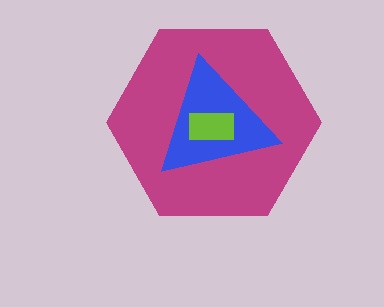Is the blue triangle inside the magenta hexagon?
Yes.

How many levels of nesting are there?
3.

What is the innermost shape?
The lime rectangle.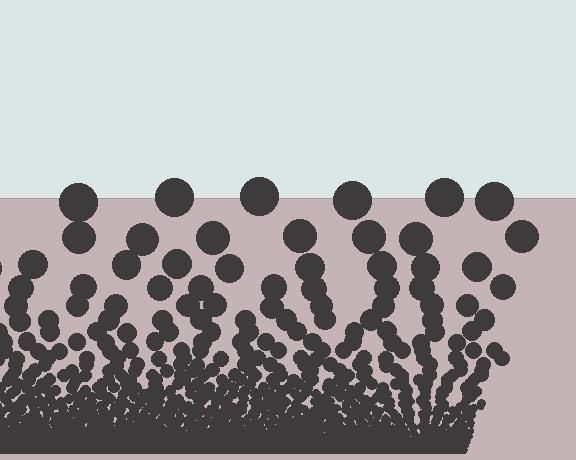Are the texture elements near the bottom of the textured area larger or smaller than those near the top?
Smaller. The gradient is inverted — elements near the bottom are smaller and denser.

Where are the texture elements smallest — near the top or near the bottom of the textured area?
Near the bottom.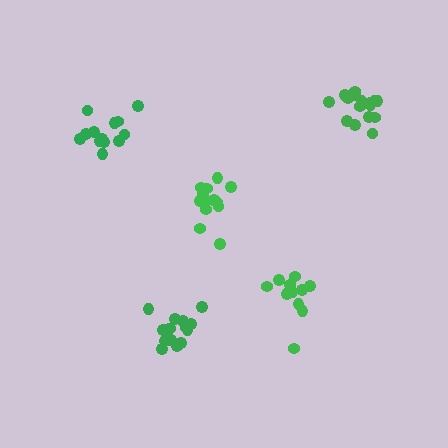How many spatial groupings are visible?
There are 5 spatial groupings.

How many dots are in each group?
Group 1: 14 dots, Group 2: 16 dots, Group 3: 12 dots, Group 4: 13 dots, Group 5: 16 dots (71 total).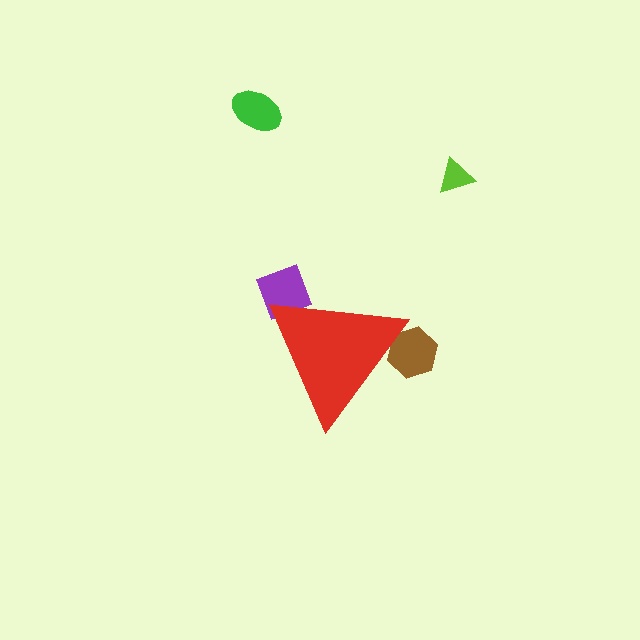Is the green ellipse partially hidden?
No, the green ellipse is fully visible.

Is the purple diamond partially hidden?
Yes, the purple diamond is partially hidden behind the red triangle.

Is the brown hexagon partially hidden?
Yes, the brown hexagon is partially hidden behind the red triangle.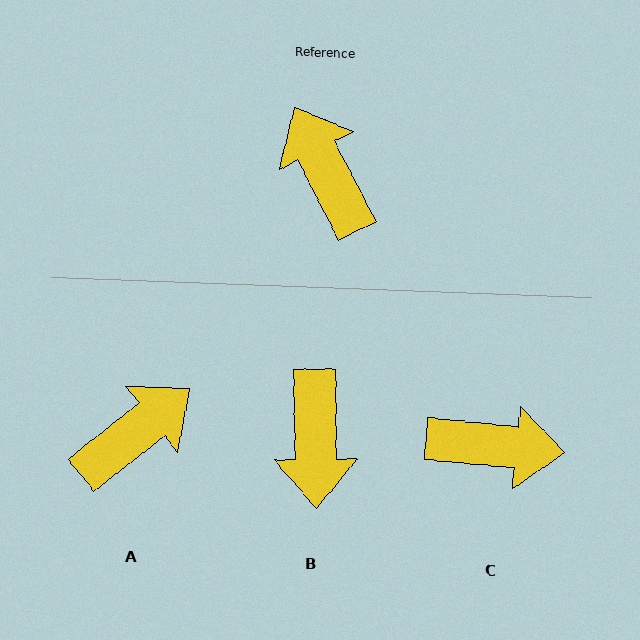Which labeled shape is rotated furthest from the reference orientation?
B, about 154 degrees away.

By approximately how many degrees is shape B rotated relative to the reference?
Approximately 154 degrees counter-clockwise.